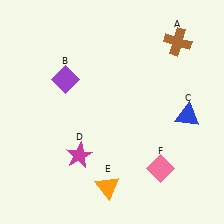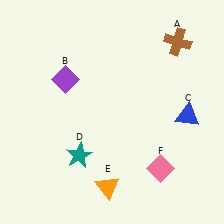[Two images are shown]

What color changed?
The star (D) changed from magenta in Image 1 to teal in Image 2.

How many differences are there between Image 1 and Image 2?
There is 1 difference between the two images.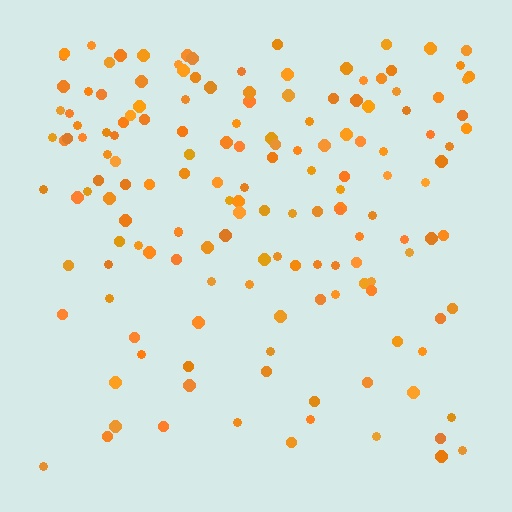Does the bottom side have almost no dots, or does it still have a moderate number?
Still a moderate number, just noticeably fewer than the top.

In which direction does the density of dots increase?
From bottom to top, with the top side densest.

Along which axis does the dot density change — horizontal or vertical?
Vertical.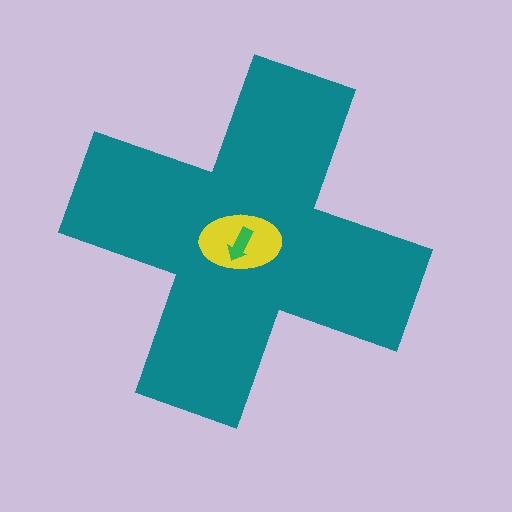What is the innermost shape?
The green arrow.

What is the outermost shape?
The teal cross.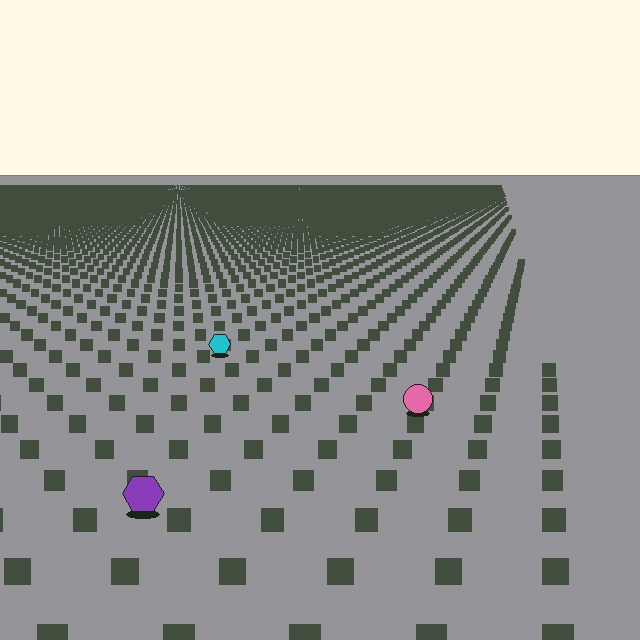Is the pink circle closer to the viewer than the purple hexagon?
No. The purple hexagon is closer — you can tell from the texture gradient: the ground texture is coarser near it.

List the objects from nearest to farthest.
From nearest to farthest: the purple hexagon, the pink circle, the cyan hexagon.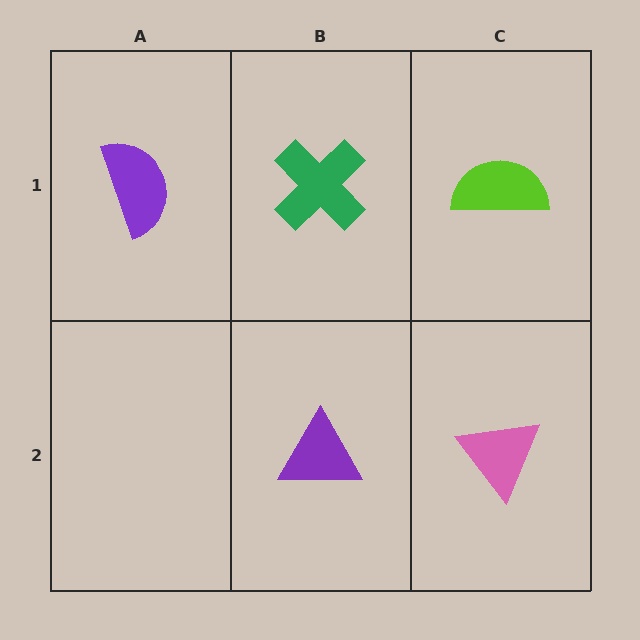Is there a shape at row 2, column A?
No, that cell is empty.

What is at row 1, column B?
A green cross.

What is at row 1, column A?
A purple semicircle.